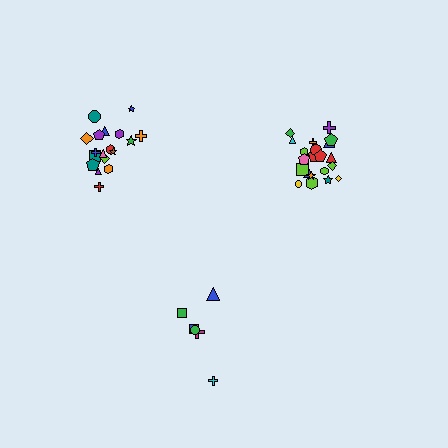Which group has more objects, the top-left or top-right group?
The top-right group.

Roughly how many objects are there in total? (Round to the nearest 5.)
Roughly 45 objects in total.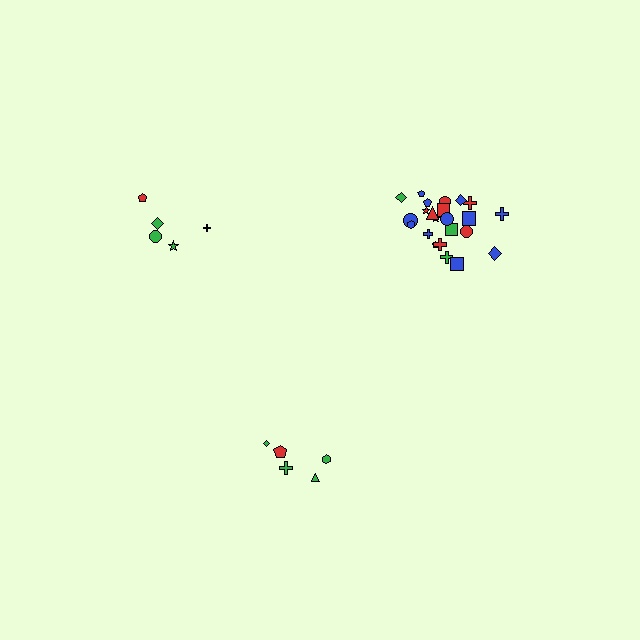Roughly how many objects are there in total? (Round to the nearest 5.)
Roughly 35 objects in total.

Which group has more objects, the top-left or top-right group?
The top-right group.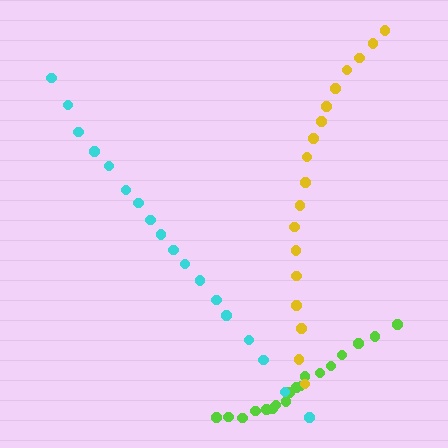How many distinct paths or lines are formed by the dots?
There are 3 distinct paths.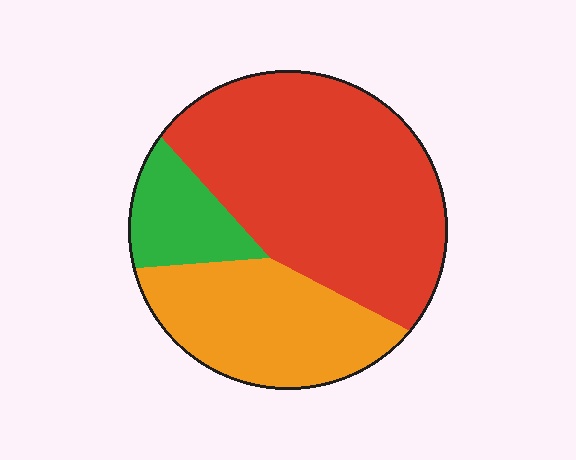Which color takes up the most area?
Red, at roughly 55%.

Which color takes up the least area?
Green, at roughly 15%.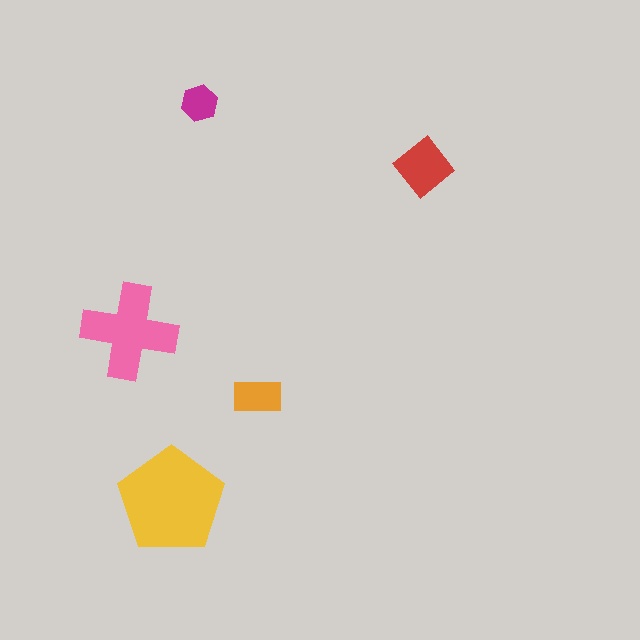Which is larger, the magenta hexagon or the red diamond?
The red diamond.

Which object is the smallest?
The magenta hexagon.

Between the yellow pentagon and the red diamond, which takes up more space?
The yellow pentagon.